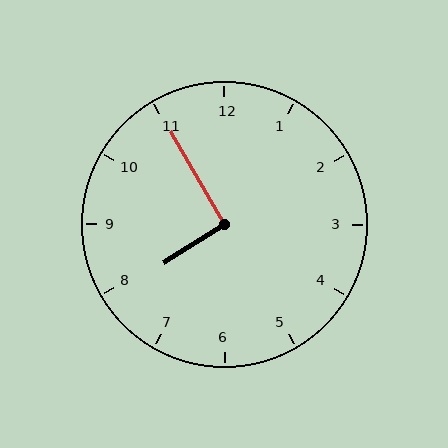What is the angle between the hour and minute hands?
Approximately 92 degrees.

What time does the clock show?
7:55.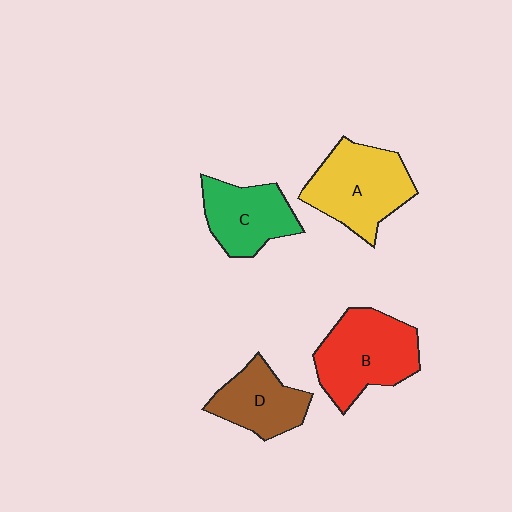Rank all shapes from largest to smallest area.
From largest to smallest: B (red), A (yellow), C (green), D (brown).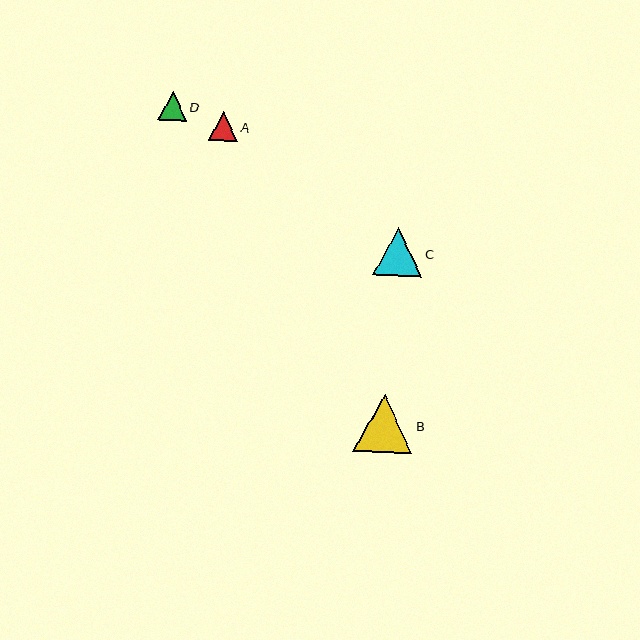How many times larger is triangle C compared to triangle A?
Triangle C is approximately 1.7 times the size of triangle A.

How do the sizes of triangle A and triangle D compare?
Triangle A and triangle D are approximately the same size.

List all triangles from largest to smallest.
From largest to smallest: B, C, A, D.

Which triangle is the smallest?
Triangle D is the smallest with a size of approximately 28 pixels.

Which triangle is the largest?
Triangle B is the largest with a size of approximately 59 pixels.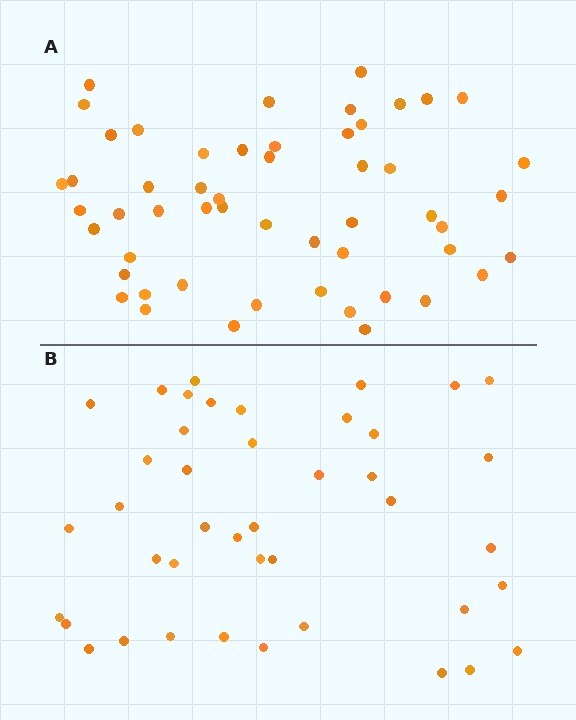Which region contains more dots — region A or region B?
Region A (the top region) has more dots.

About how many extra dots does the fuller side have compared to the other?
Region A has roughly 12 or so more dots than region B.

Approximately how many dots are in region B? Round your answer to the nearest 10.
About 40 dots. (The exact count is 42, which rounds to 40.)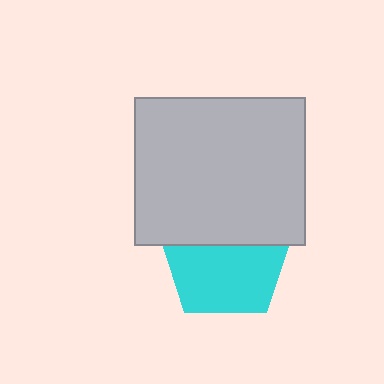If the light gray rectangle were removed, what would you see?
You would see the complete cyan pentagon.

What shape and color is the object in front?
The object in front is a light gray rectangle.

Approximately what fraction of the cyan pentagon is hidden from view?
Roughly 40% of the cyan pentagon is hidden behind the light gray rectangle.